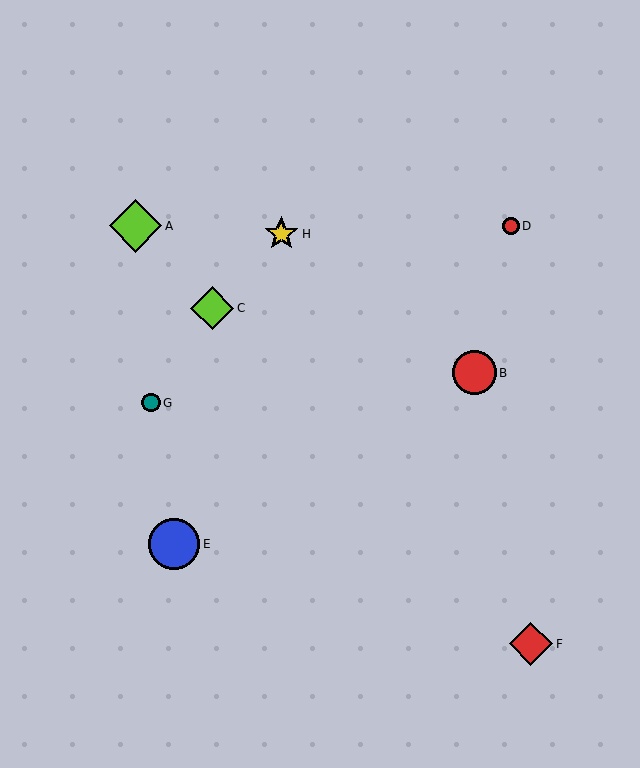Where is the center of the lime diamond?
The center of the lime diamond is at (136, 226).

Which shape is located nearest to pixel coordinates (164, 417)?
The teal circle (labeled G) at (151, 403) is nearest to that location.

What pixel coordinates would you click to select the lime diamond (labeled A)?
Click at (136, 226) to select the lime diamond A.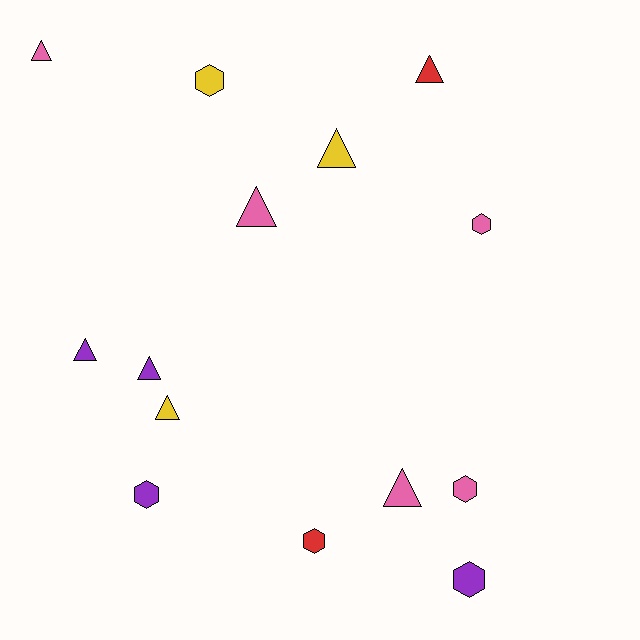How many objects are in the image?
There are 14 objects.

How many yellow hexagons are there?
There is 1 yellow hexagon.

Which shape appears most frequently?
Triangle, with 8 objects.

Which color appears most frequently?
Pink, with 5 objects.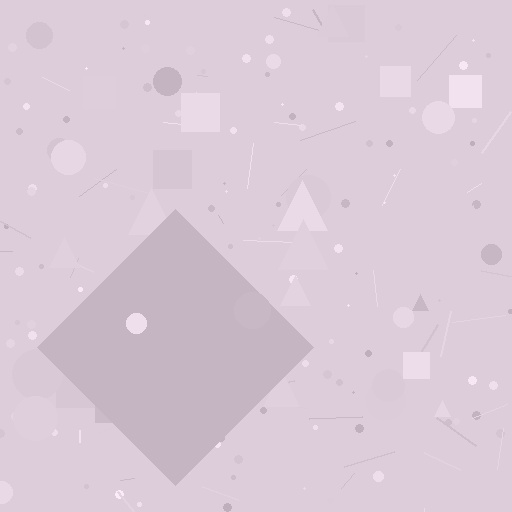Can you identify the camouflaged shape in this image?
The camouflaged shape is a diamond.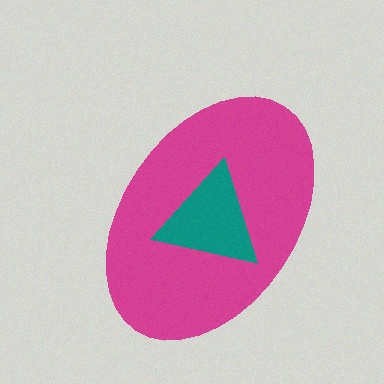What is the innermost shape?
The teal triangle.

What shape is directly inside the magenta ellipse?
The teal triangle.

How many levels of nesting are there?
2.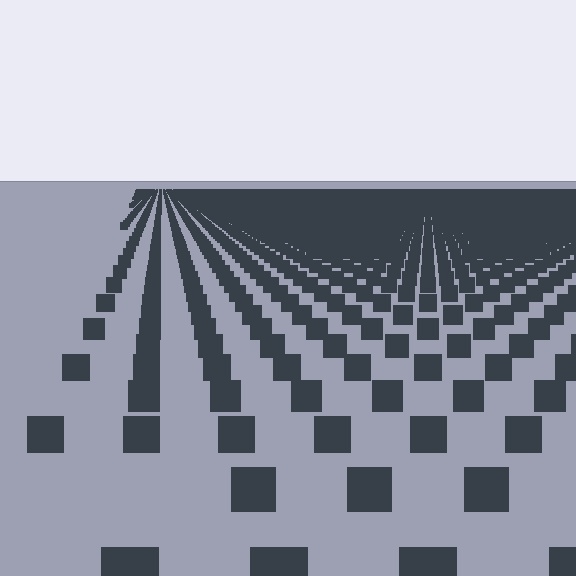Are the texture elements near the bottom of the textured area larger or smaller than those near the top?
Larger. Near the bottom, elements are closer to the viewer and appear at a bigger on-screen size.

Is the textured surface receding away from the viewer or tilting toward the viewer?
The surface is receding away from the viewer. Texture elements get smaller and denser toward the top.